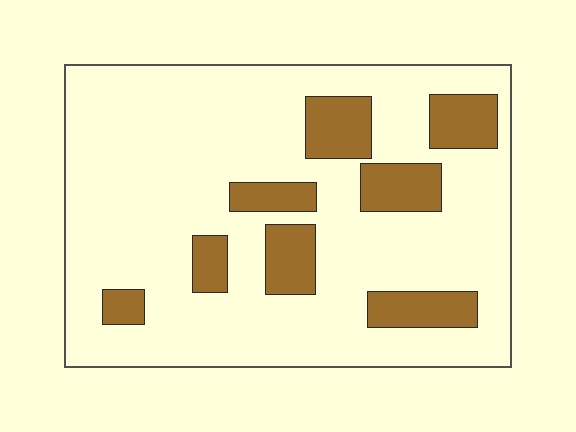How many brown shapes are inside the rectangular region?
8.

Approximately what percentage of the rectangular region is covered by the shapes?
Approximately 20%.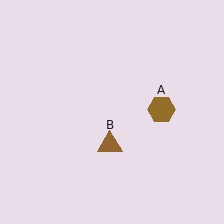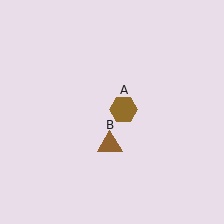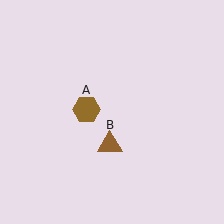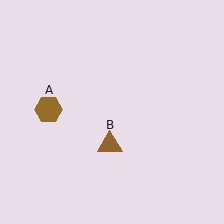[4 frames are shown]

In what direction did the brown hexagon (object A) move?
The brown hexagon (object A) moved left.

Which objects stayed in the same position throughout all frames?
Brown triangle (object B) remained stationary.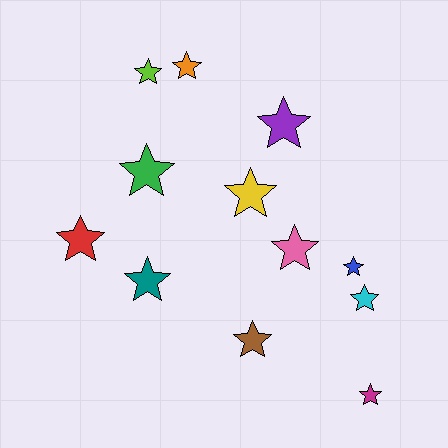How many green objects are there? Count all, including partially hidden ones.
There is 1 green object.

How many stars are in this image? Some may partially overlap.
There are 12 stars.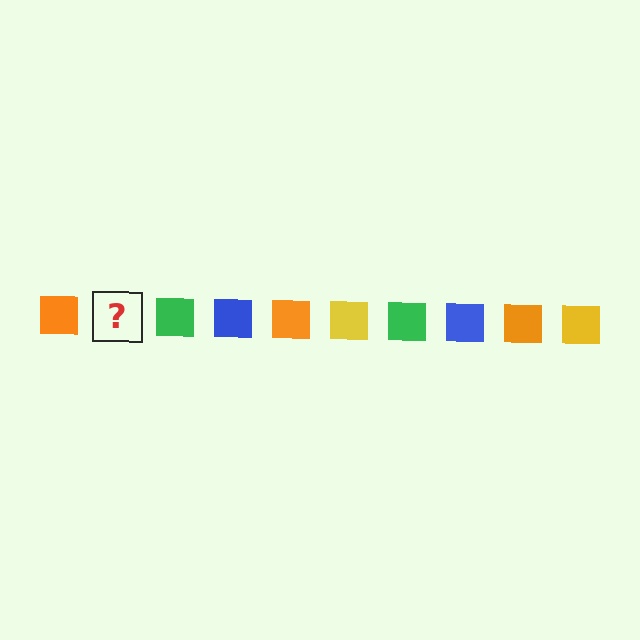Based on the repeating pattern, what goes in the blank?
The blank should be a yellow square.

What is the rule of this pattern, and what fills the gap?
The rule is that the pattern cycles through orange, yellow, green, blue squares. The gap should be filled with a yellow square.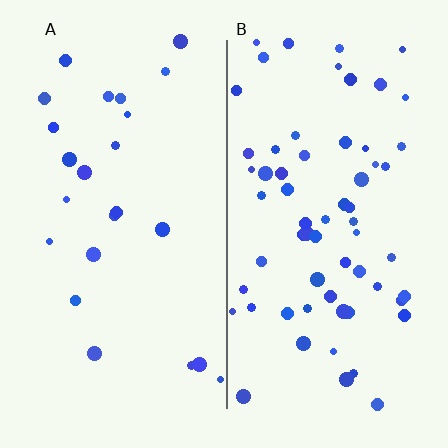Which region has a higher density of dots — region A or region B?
B (the right).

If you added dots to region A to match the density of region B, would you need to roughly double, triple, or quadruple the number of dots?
Approximately triple.